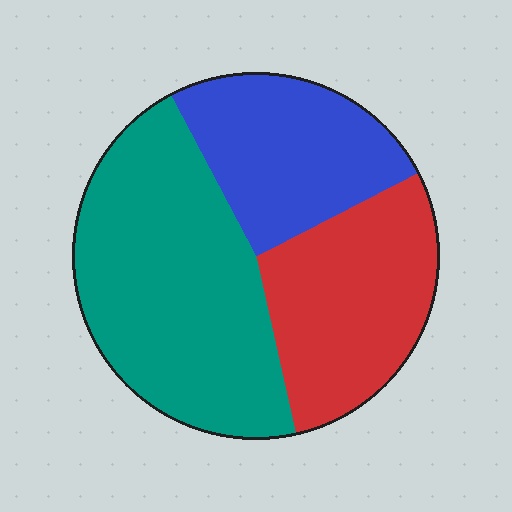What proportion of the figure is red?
Red covers around 30% of the figure.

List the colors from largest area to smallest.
From largest to smallest: teal, red, blue.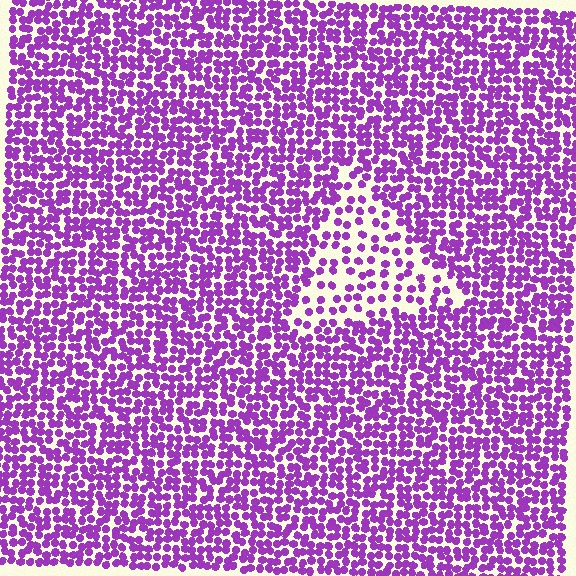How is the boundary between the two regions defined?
The boundary is defined by a change in element density (approximately 2.2x ratio). All elements are the same color, size, and shape.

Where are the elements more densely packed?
The elements are more densely packed outside the triangle boundary.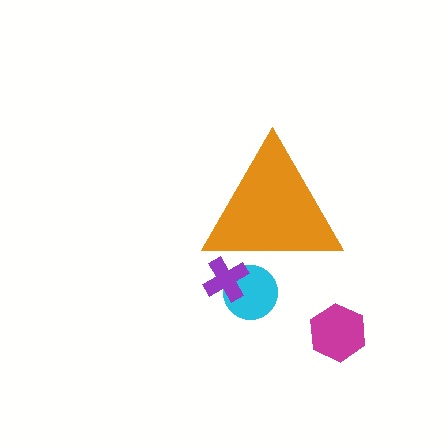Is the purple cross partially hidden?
Yes, the purple cross is partially hidden behind the orange triangle.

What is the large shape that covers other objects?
An orange triangle.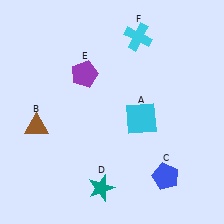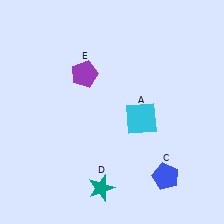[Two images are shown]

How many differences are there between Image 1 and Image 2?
There are 2 differences between the two images.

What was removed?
The cyan cross (F), the brown triangle (B) were removed in Image 2.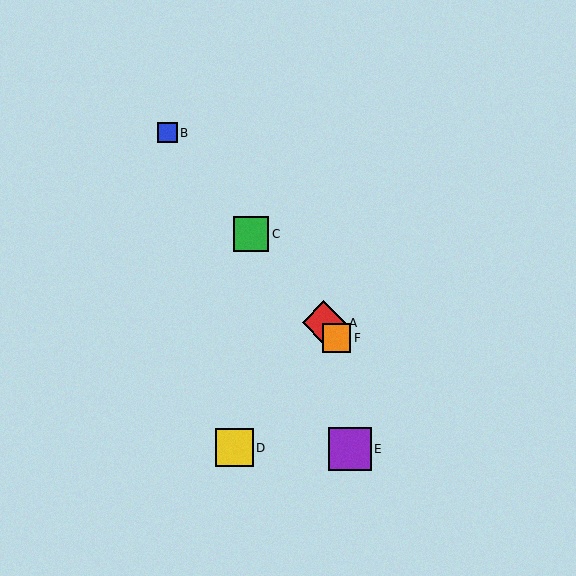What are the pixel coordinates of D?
Object D is at (234, 448).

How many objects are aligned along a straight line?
4 objects (A, B, C, F) are aligned along a straight line.